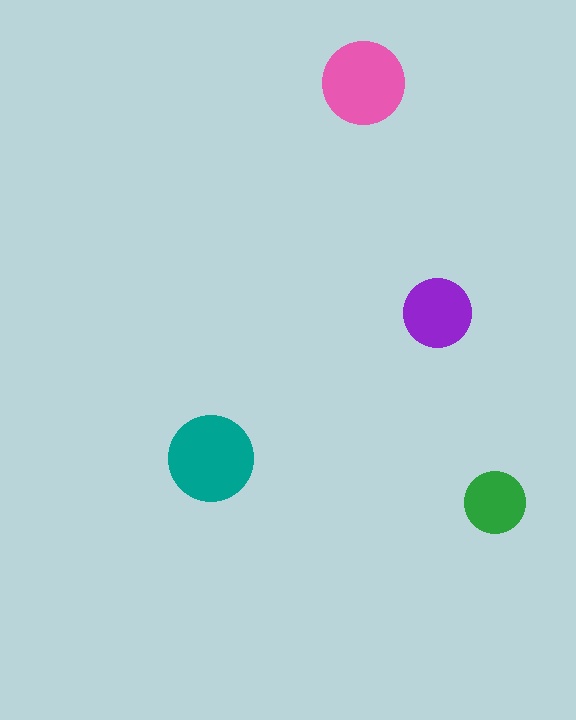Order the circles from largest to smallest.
the teal one, the pink one, the purple one, the green one.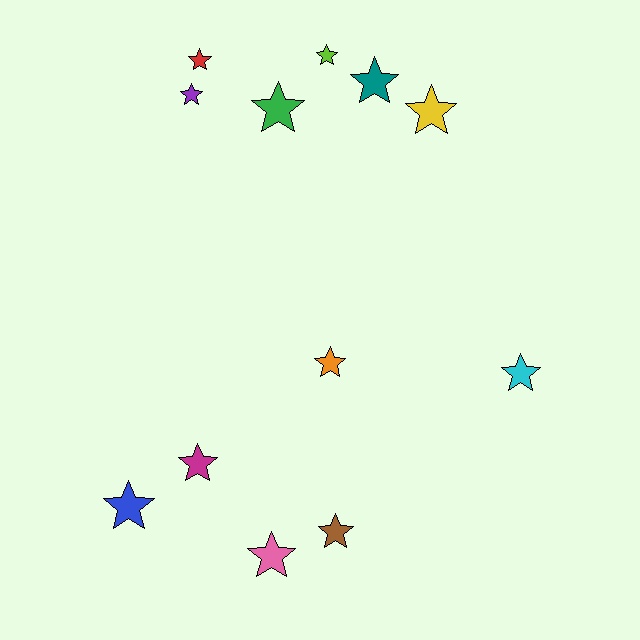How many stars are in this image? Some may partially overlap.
There are 12 stars.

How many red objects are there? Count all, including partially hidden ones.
There is 1 red object.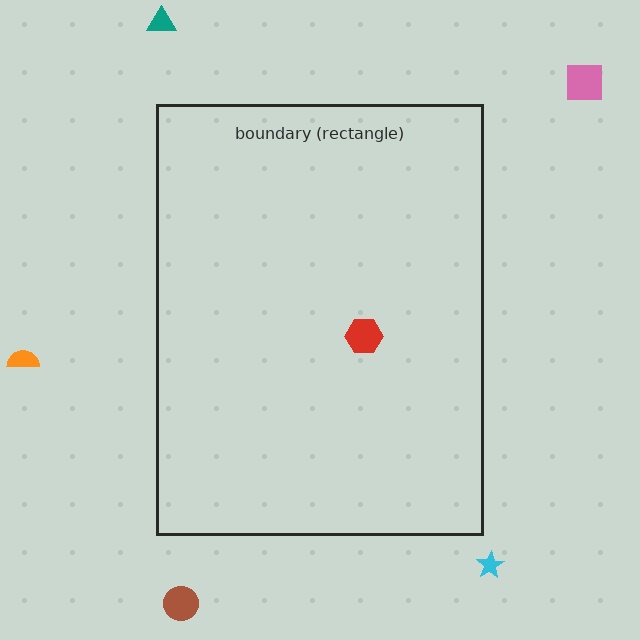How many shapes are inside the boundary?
1 inside, 5 outside.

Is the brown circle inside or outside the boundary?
Outside.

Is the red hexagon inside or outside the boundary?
Inside.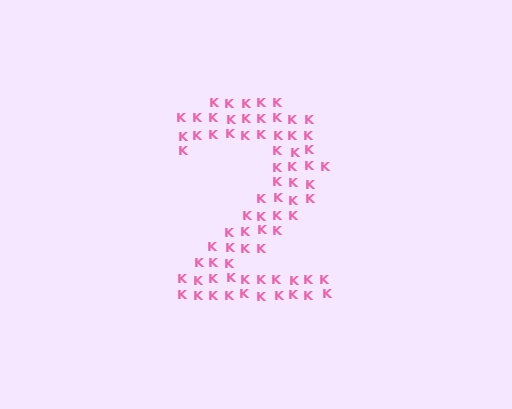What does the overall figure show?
The overall figure shows the digit 2.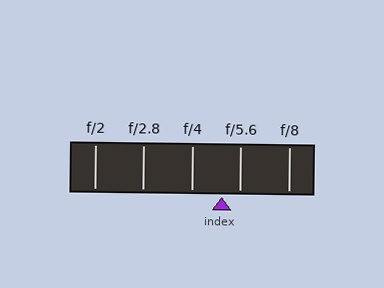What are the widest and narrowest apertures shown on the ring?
The widest aperture shown is f/2 and the narrowest is f/8.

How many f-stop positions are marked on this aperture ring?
There are 5 f-stop positions marked.